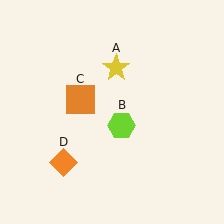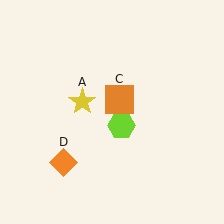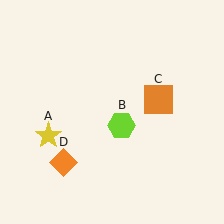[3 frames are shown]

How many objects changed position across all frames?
2 objects changed position: yellow star (object A), orange square (object C).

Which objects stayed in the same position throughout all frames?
Lime hexagon (object B) and orange diamond (object D) remained stationary.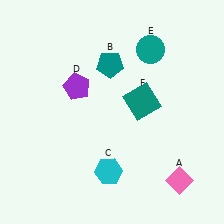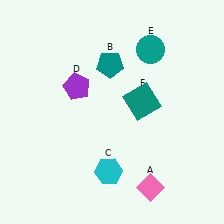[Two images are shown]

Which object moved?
The pink diamond (A) moved left.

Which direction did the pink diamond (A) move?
The pink diamond (A) moved left.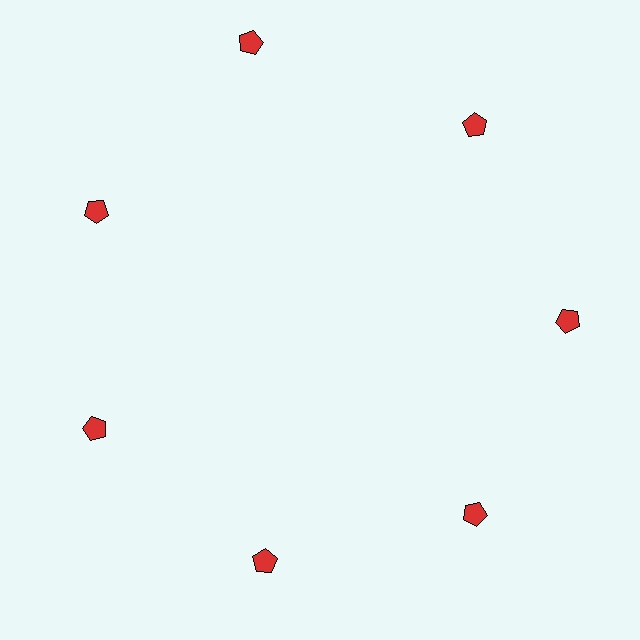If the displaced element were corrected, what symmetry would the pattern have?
It would have 7-fold rotational symmetry — the pattern would map onto itself every 51 degrees.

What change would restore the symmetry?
The symmetry would be restored by moving it inward, back onto the ring so that all 7 pentagons sit at equal angles and equal distance from the center.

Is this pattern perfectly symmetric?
No. The 7 red pentagons are arranged in a ring, but one element near the 12 o'clock position is pushed outward from the center, breaking the 7-fold rotational symmetry.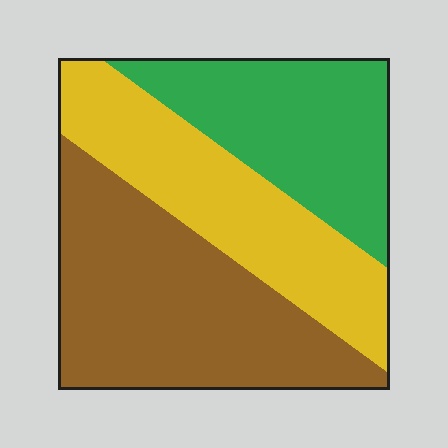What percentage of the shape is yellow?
Yellow takes up between a sixth and a third of the shape.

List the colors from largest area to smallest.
From largest to smallest: brown, yellow, green.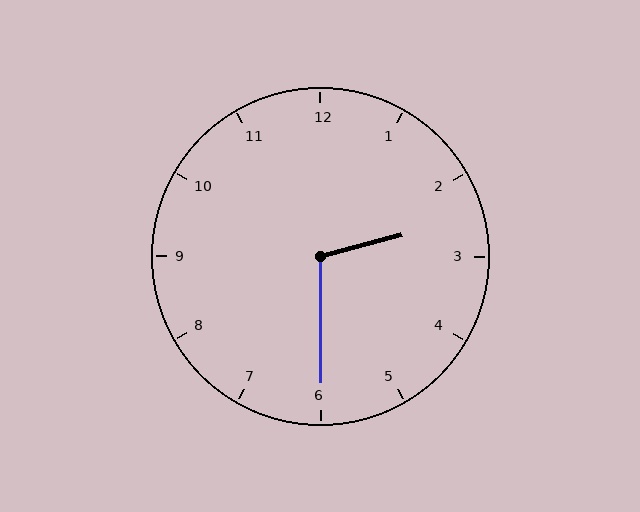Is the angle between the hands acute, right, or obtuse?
It is obtuse.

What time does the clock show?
2:30.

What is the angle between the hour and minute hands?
Approximately 105 degrees.